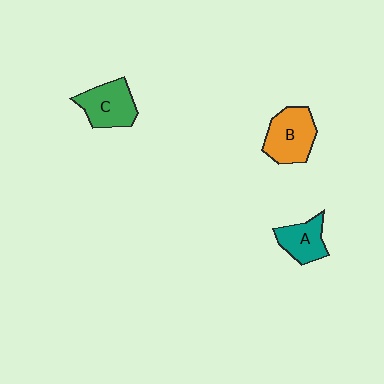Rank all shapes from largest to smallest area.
From largest to smallest: B (orange), C (green), A (teal).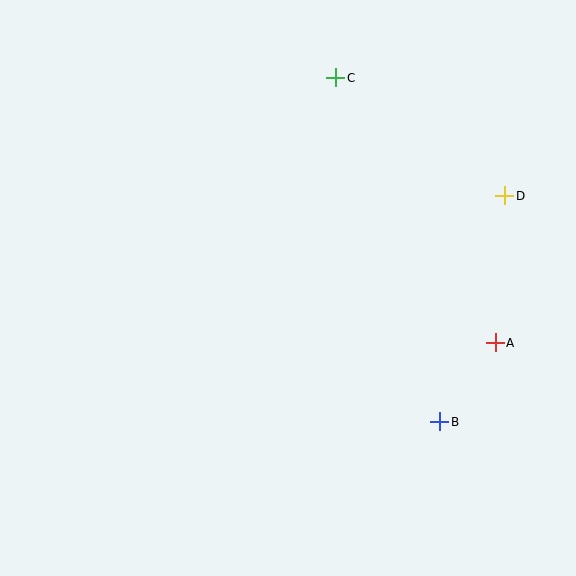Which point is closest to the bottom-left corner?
Point B is closest to the bottom-left corner.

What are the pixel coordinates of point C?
Point C is at (336, 78).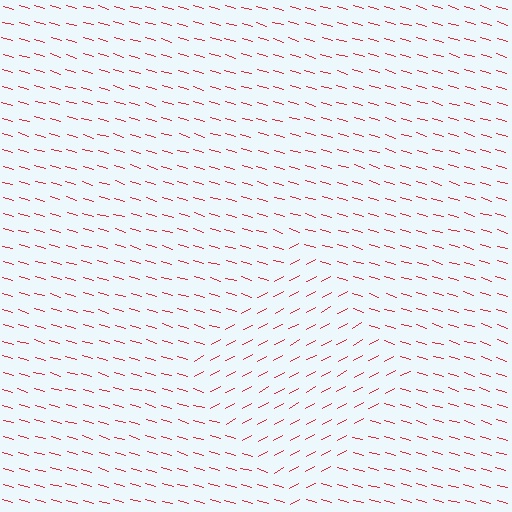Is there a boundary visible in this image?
Yes, there is a texture boundary formed by a change in line orientation.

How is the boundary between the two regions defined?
The boundary is defined purely by a change in line orientation (approximately 45 degrees difference). All lines are the same color and thickness.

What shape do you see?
I see a diamond.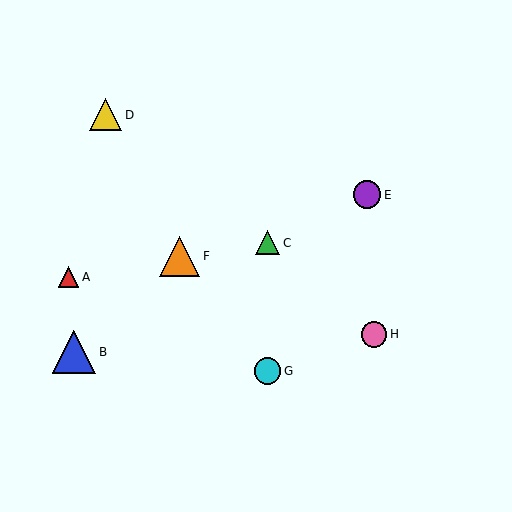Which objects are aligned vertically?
Objects C, G are aligned vertically.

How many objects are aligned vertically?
2 objects (C, G) are aligned vertically.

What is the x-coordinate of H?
Object H is at x≈374.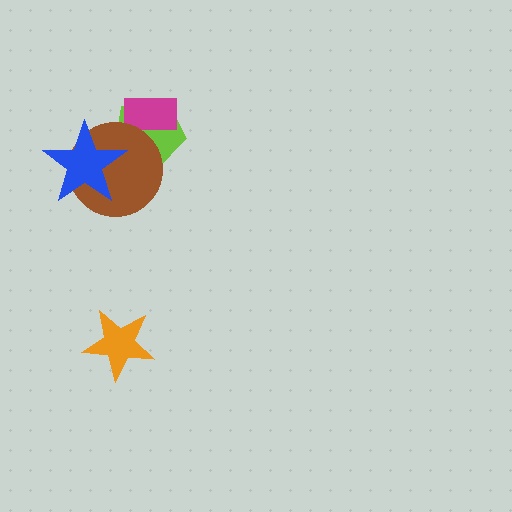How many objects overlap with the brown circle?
2 objects overlap with the brown circle.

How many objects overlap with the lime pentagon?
3 objects overlap with the lime pentagon.